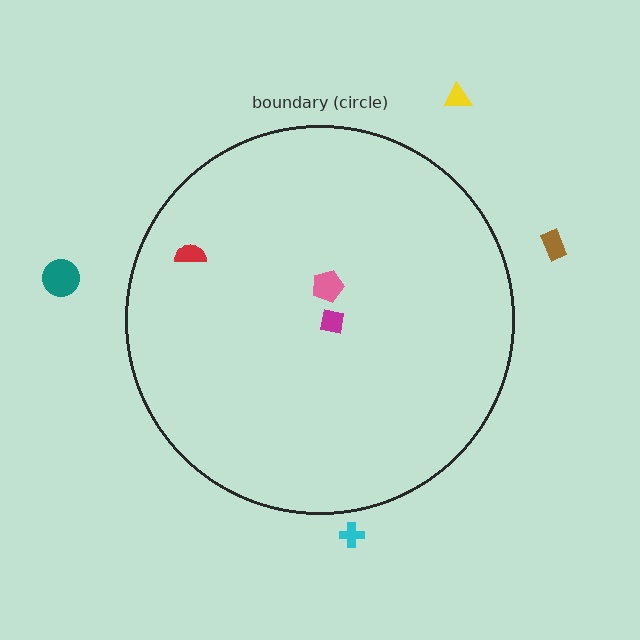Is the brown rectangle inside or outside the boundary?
Outside.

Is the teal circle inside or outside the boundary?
Outside.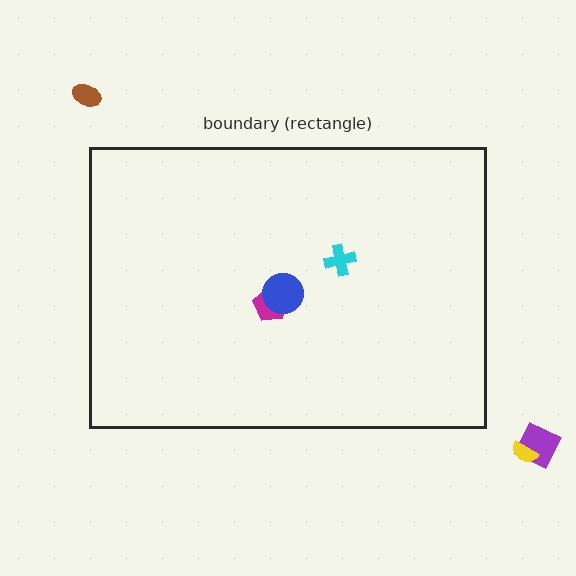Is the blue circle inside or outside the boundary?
Inside.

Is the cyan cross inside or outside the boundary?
Inside.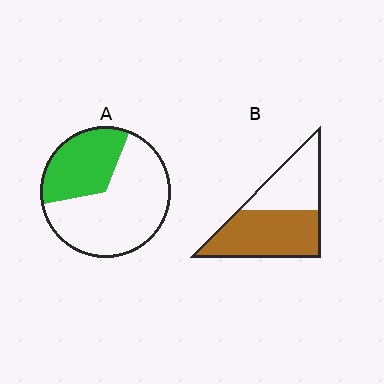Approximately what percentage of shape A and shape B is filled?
A is approximately 35% and B is approximately 60%.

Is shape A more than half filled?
No.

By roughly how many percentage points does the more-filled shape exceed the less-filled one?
By roughly 25 percentage points (B over A).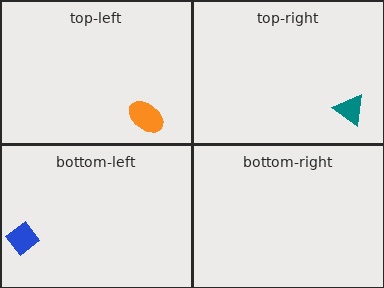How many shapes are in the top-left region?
1.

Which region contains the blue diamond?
The bottom-left region.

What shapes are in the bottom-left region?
The blue diamond.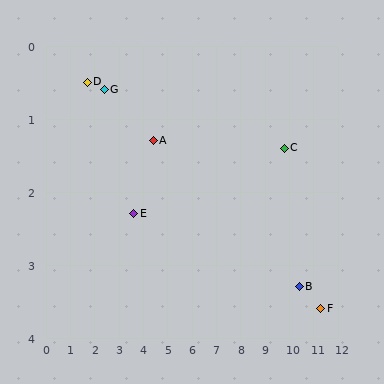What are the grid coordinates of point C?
Point C is at approximately (9.8, 1.4).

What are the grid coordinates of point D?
Point D is at approximately (1.7, 0.5).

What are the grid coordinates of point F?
Point F is at approximately (11.3, 3.6).